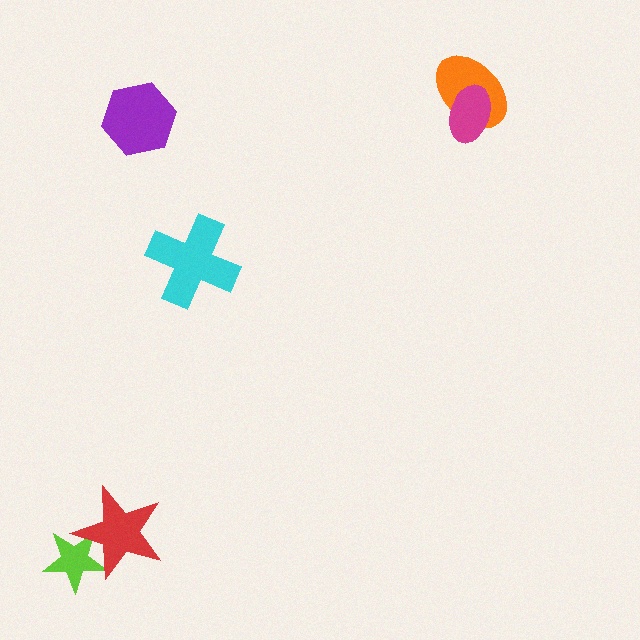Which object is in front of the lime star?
The red star is in front of the lime star.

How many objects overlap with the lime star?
1 object overlaps with the lime star.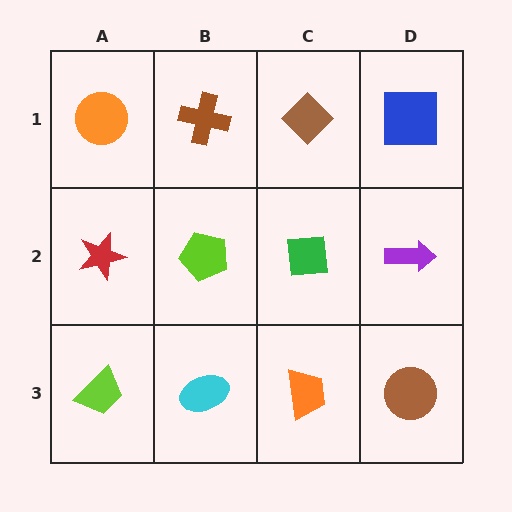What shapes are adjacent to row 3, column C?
A green square (row 2, column C), a cyan ellipse (row 3, column B), a brown circle (row 3, column D).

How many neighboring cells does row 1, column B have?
3.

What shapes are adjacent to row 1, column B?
A lime pentagon (row 2, column B), an orange circle (row 1, column A), a brown diamond (row 1, column C).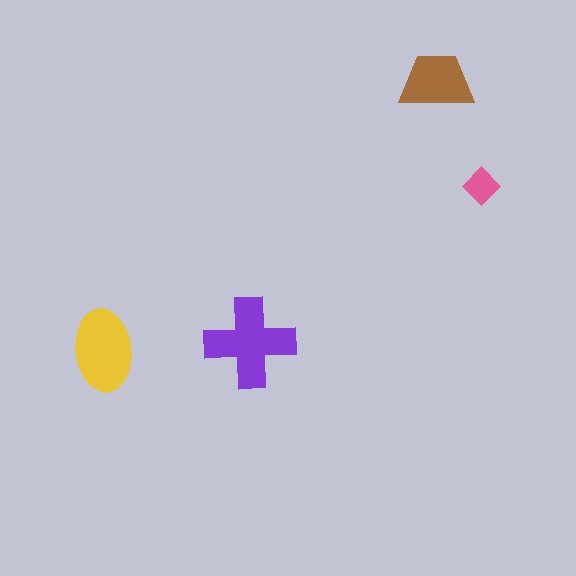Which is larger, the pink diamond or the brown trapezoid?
The brown trapezoid.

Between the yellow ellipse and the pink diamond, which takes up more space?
The yellow ellipse.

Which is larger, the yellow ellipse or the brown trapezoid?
The yellow ellipse.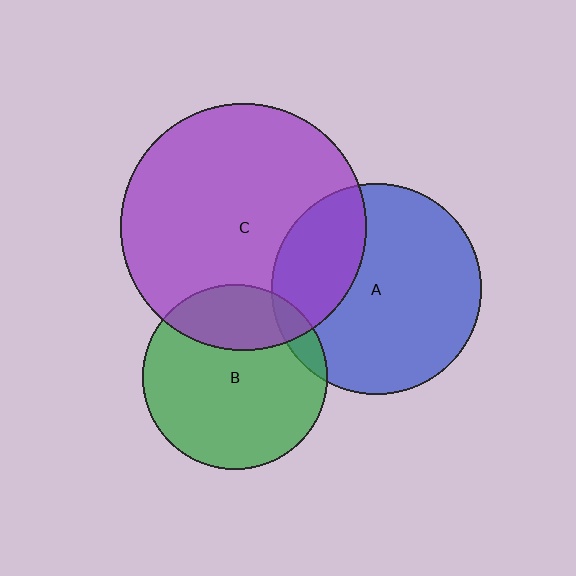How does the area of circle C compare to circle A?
Approximately 1.4 times.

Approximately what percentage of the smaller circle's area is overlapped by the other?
Approximately 10%.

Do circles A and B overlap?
Yes.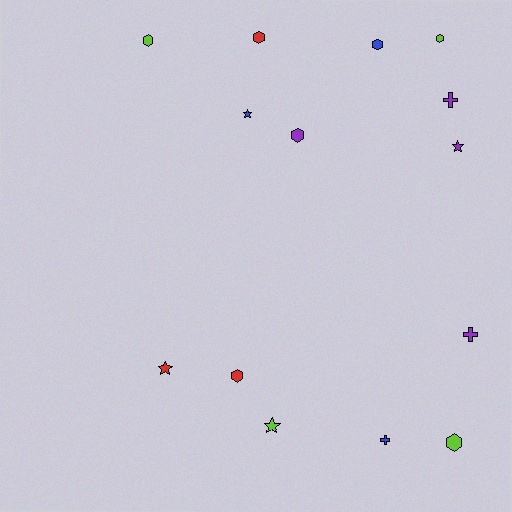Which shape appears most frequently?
Hexagon, with 7 objects.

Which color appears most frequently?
Purple, with 4 objects.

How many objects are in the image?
There are 14 objects.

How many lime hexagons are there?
There are 3 lime hexagons.